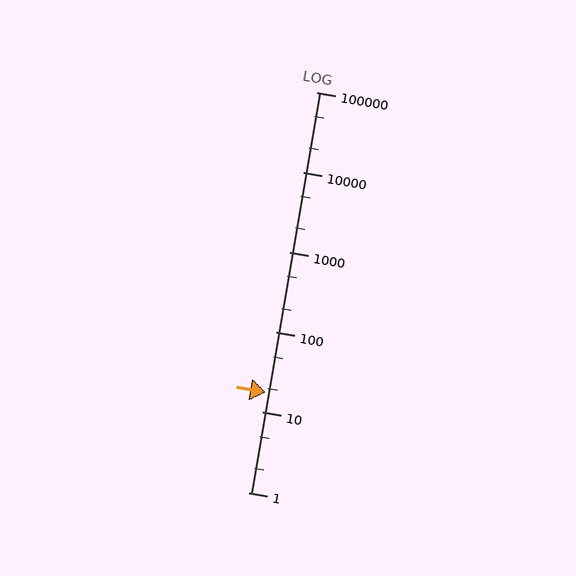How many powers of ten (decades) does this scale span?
The scale spans 5 decades, from 1 to 100000.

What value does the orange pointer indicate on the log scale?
The pointer indicates approximately 18.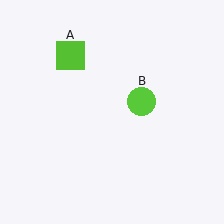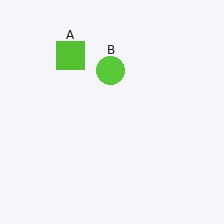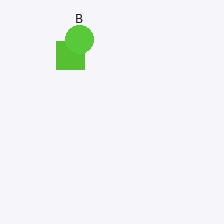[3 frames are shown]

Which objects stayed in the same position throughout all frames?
Lime square (object A) remained stationary.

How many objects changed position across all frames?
1 object changed position: lime circle (object B).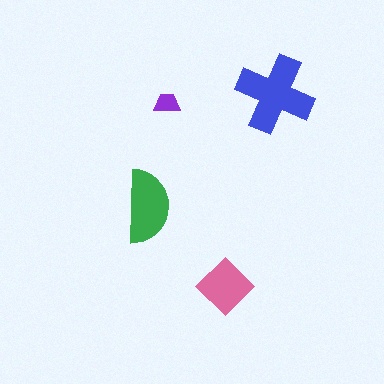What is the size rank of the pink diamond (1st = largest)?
3rd.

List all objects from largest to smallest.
The blue cross, the green semicircle, the pink diamond, the purple trapezoid.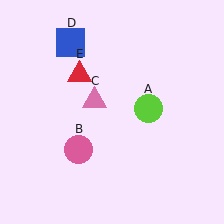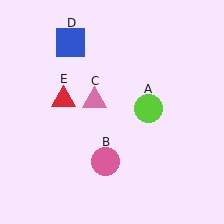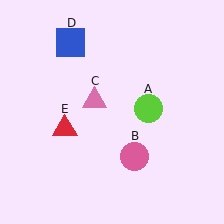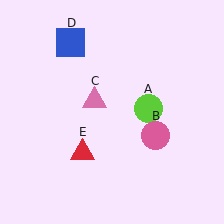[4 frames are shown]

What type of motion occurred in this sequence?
The pink circle (object B), red triangle (object E) rotated counterclockwise around the center of the scene.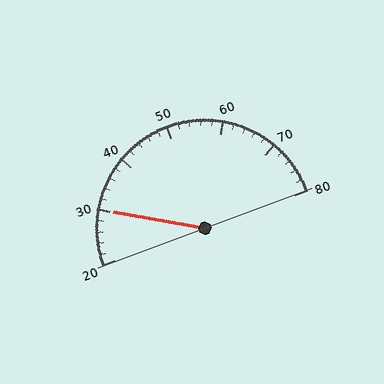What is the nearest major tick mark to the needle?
The nearest major tick mark is 30.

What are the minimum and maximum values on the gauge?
The gauge ranges from 20 to 80.